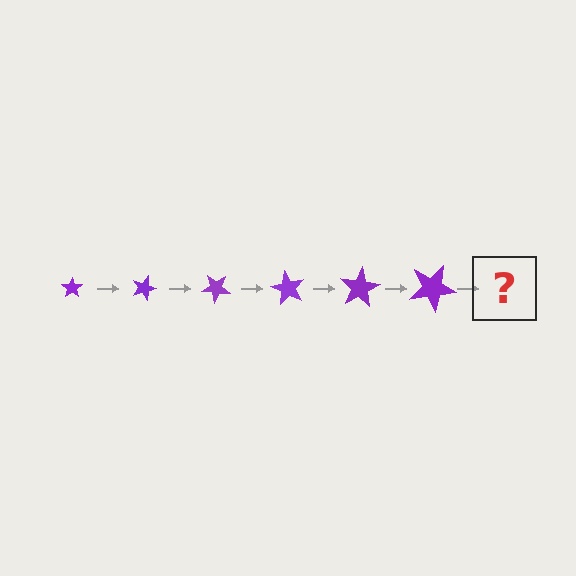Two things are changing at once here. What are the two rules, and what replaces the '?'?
The two rules are that the star grows larger each step and it rotates 20 degrees each step. The '?' should be a star, larger than the previous one and rotated 120 degrees from the start.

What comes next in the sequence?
The next element should be a star, larger than the previous one and rotated 120 degrees from the start.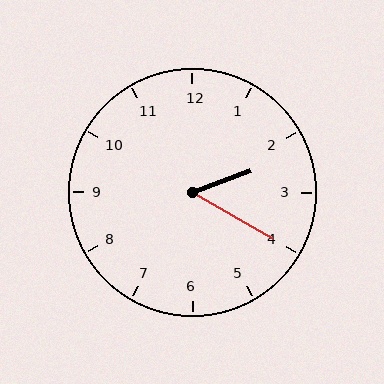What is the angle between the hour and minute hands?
Approximately 50 degrees.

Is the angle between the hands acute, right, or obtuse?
It is acute.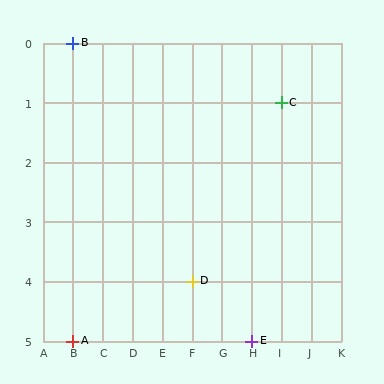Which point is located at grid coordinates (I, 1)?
Point C is at (I, 1).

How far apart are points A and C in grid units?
Points A and C are 7 columns and 4 rows apart (about 8.1 grid units diagonally).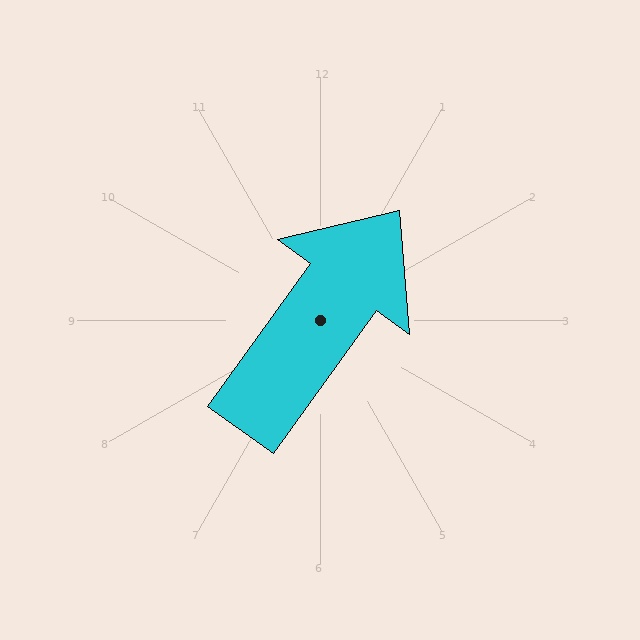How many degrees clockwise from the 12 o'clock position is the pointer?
Approximately 36 degrees.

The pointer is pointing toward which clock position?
Roughly 1 o'clock.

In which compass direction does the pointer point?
Northeast.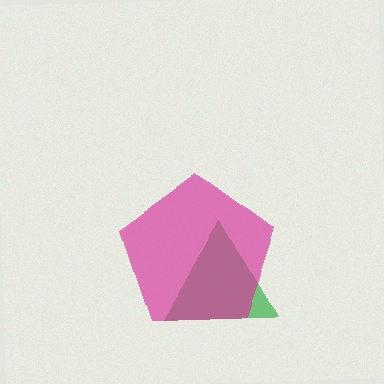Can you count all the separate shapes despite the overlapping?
Yes, there are 2 separate shapes.